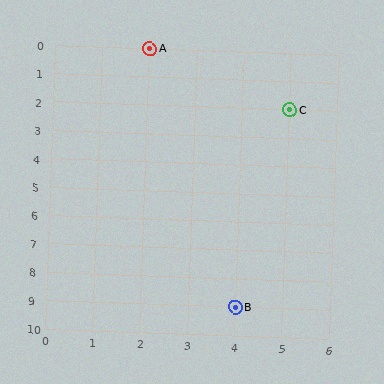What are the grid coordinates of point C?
Point C is at grid coordinates (5, 2).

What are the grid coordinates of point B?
Point B is at grid coordinates (4, 9).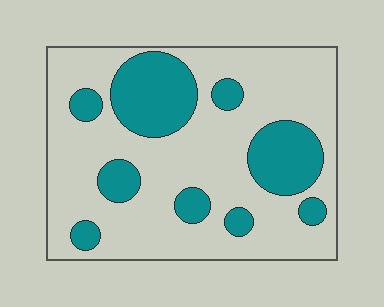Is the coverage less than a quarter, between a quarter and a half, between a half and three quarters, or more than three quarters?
Between a quarter and a half.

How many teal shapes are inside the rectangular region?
9.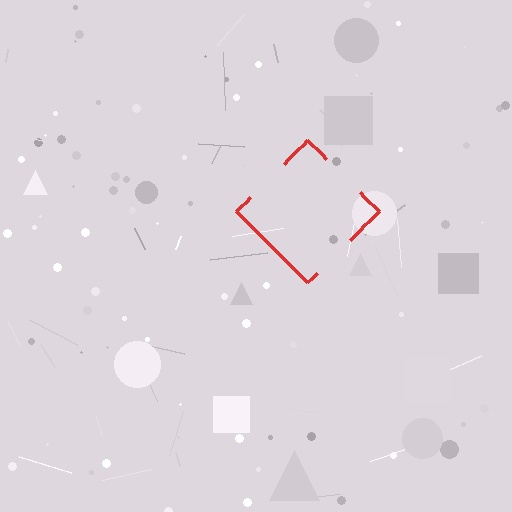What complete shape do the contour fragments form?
The contour fragments form a diamond.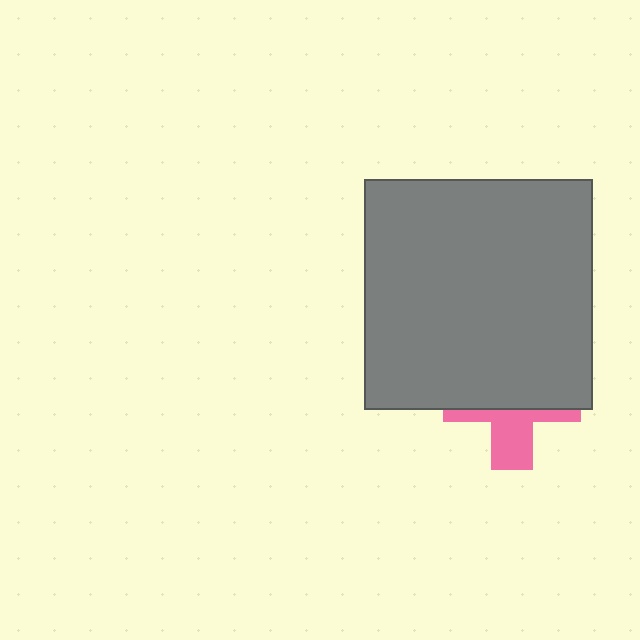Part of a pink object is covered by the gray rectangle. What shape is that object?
It is a cross.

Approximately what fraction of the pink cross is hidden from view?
Roughly 63% of the pink cross is hidden behind the gray rectangle.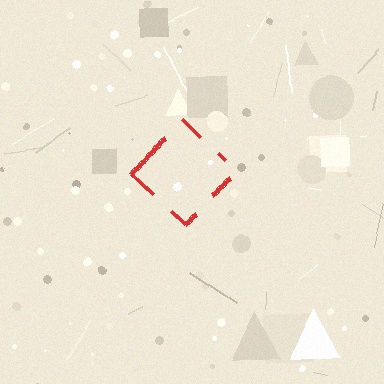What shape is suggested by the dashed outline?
The dashed outline suggests a diamond.